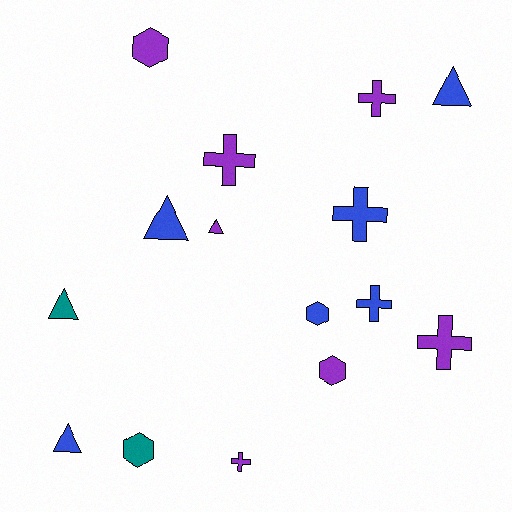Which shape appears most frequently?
Cross, with 6 objects.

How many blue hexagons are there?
There is 1 blue hexagon.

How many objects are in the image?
There are 15 objects.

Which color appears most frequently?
Purple, with 7 objects.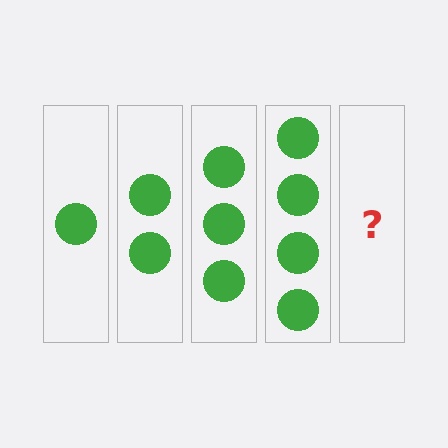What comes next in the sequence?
The next element should be 5 circles.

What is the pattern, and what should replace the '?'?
The pattern is that each step adds one more circle. The '?' should be 5 circles.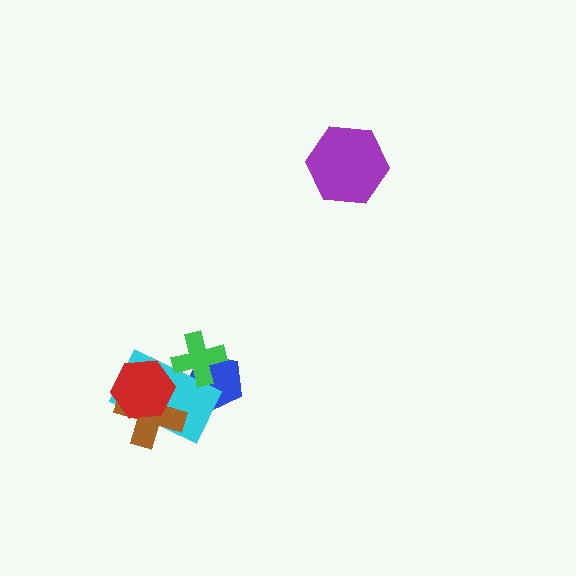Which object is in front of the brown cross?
The red hexagon is in front of the brown cross.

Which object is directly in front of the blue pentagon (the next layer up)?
The cyan rectangle is directly in front of the blue pentagon.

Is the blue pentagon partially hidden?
Yes, it is partially covered by another shape.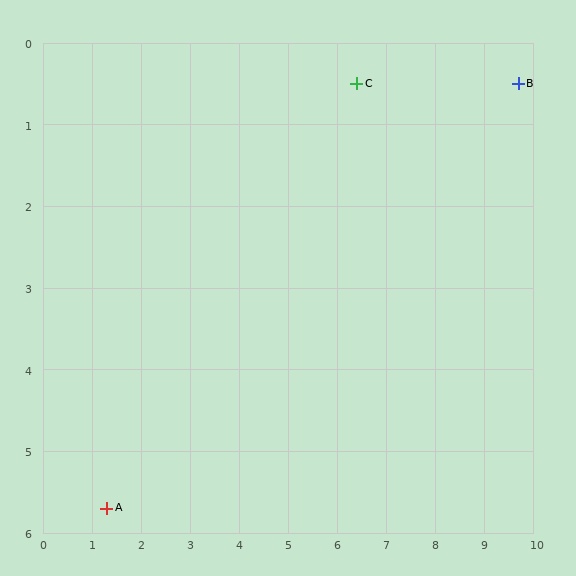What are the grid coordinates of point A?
Point A is at approximately (1.3, 5.7).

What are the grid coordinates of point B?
Point B is at approximately (9.7, 0.5).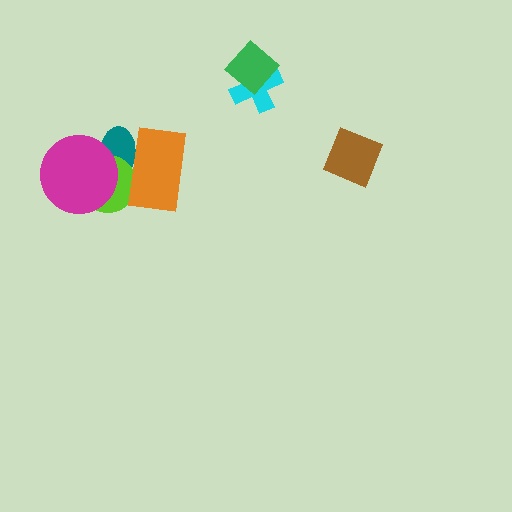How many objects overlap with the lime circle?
3 objects overlap with the lime circle.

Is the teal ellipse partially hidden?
Yes, it is partially covered by another shape.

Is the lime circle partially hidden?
Yes, it is partially covered by another shape.